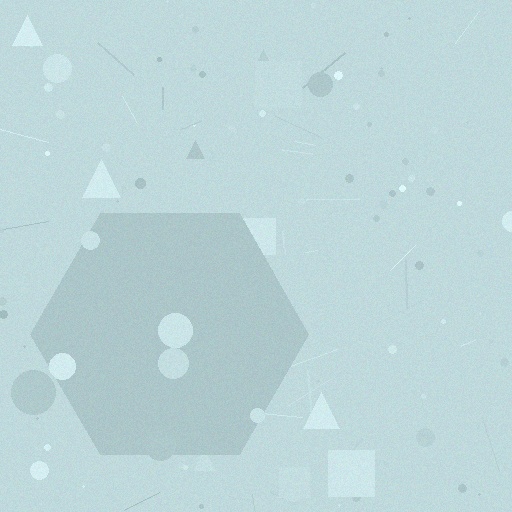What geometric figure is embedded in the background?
A hexagon is embedded in the background.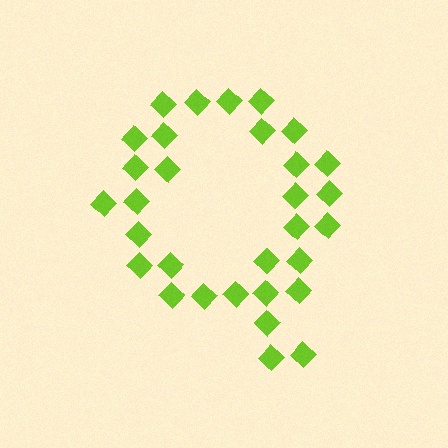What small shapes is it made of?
It is made of small diamonds.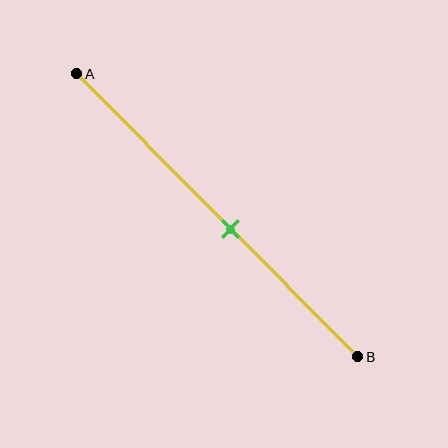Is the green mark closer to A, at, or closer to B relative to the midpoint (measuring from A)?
The green mark is closer to point B than the midpoint of segment AB.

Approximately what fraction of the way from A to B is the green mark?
The green mark is approximately 55% of the way from A to B.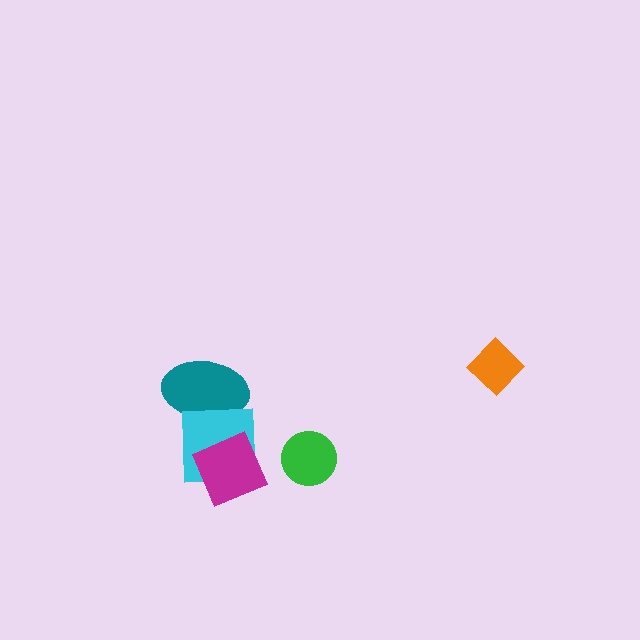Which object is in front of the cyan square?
The magenta square is in front of the cyan square.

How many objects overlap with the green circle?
0 objects overlap with the green circle.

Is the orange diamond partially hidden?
No, no other shape covers it.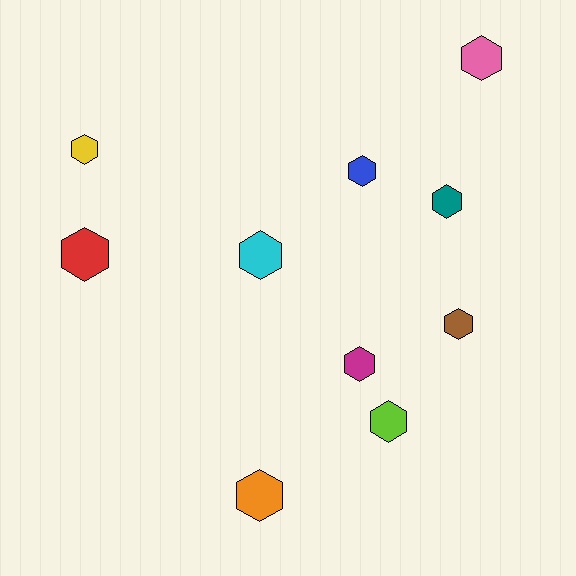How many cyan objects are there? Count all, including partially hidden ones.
There is 1 cyan object.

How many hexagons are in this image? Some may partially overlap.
There are 10 hexagons.